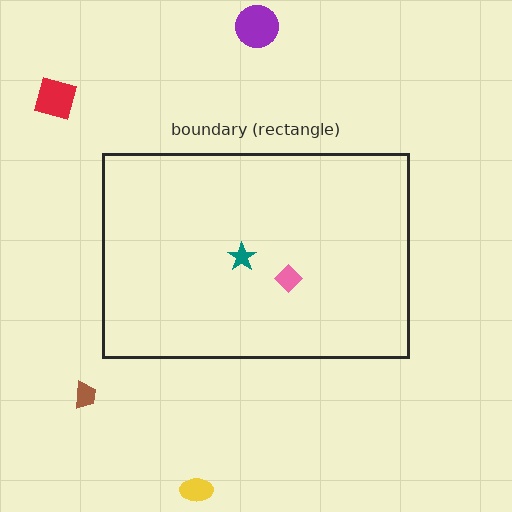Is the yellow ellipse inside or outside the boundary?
Outside.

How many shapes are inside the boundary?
2 inside, 4 outside.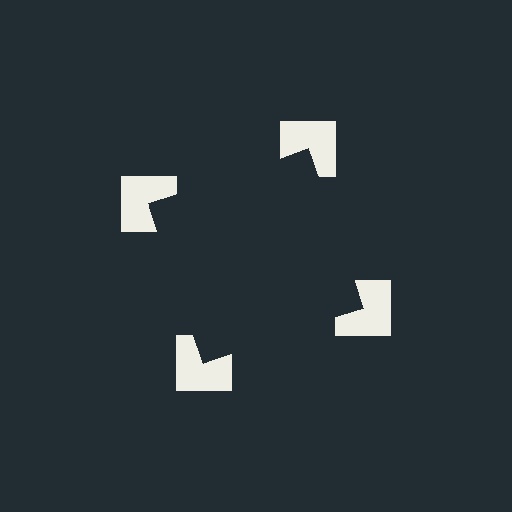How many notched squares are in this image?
There are 4 — one at each vertex of the illusory square.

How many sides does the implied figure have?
4 sides.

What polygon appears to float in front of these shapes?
An illusory square — its edges are inferred from the aligned wedge cuts in the notched squares, not physically drawn.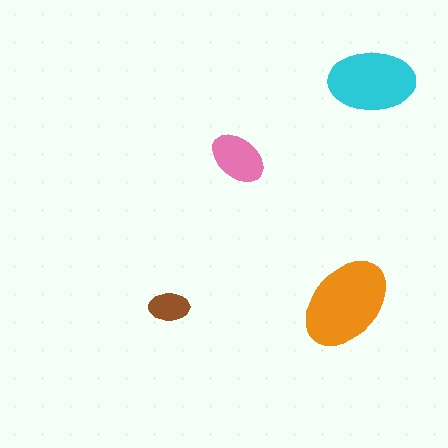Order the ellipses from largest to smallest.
the orange one, the cyan one, the pink one, the brown one.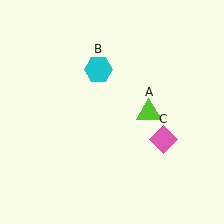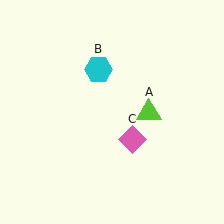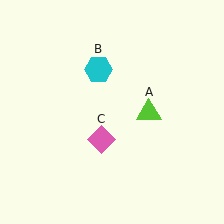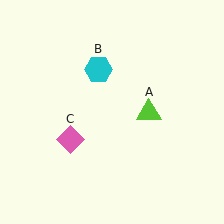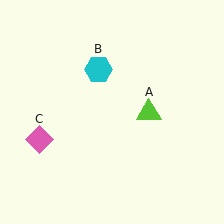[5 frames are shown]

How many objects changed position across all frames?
1 object changed position: pink diamond (object C).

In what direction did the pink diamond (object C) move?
The pink diamond (object C) moved left.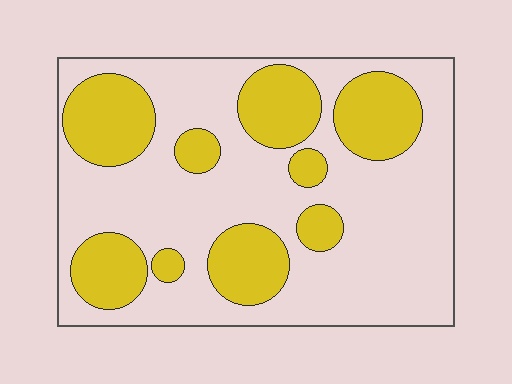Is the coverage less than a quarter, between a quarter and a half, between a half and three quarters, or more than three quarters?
Between a quarter and a half.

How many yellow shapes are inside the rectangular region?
9.